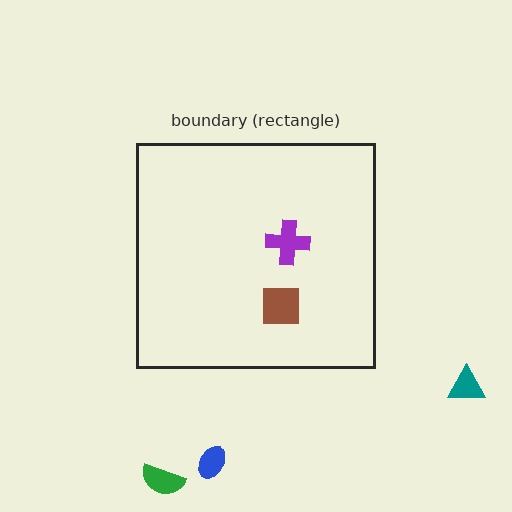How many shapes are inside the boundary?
2 inside, 3 outside.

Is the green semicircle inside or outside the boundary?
Outside.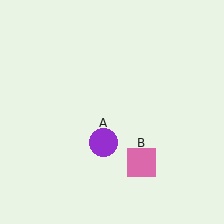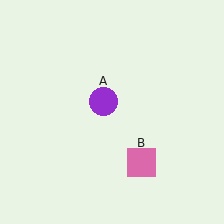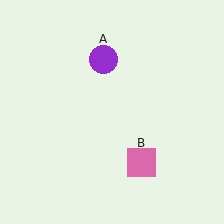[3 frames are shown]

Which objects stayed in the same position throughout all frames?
Pink square (object B) remained stationary.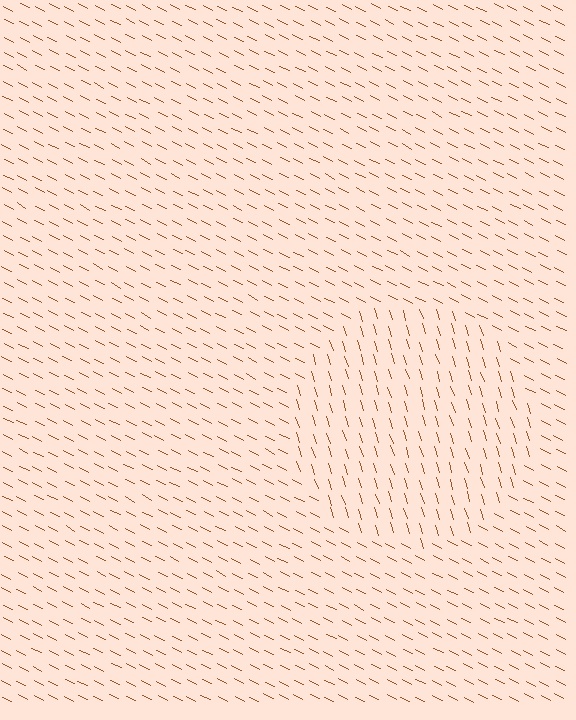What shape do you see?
I see a circle.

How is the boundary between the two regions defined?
The boundary is defined purely by a change in line orientation (approximately 45 degrees difference). All lines are the same color and thickness.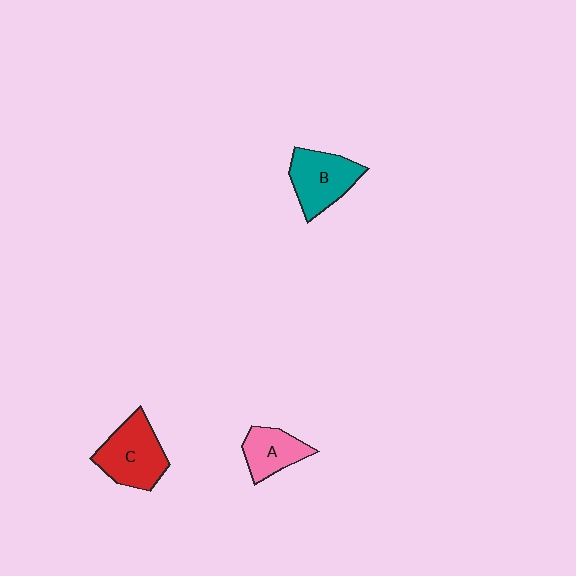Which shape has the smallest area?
Shape A (pink).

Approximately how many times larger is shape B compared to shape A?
Approximately 1.3 times.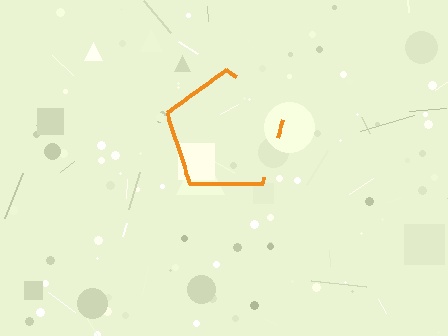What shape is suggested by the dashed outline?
The dashed outline suggests a pentagon.